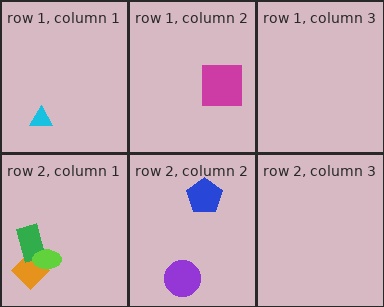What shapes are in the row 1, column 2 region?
The magenta square.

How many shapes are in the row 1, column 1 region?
1.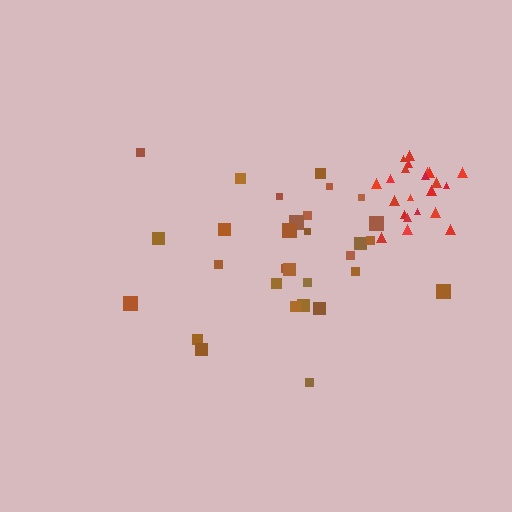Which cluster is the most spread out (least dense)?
Brown.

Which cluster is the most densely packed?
Red.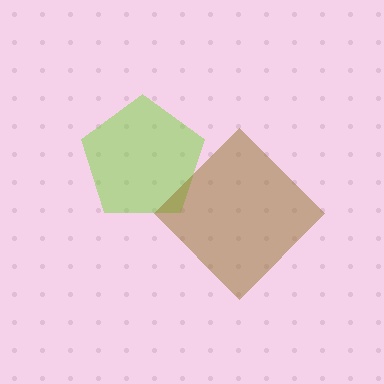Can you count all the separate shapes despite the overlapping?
Yes, there are 2 separate shapes.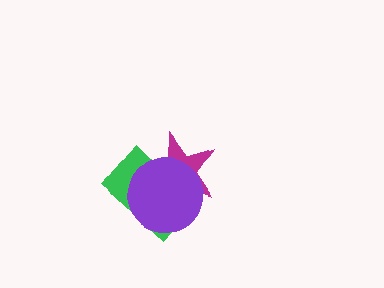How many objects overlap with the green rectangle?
2 objects overlap with the green rectangle.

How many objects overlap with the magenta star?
2 objects overlap with the magenta star.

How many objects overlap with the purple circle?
2 objects overlap with the purple circle.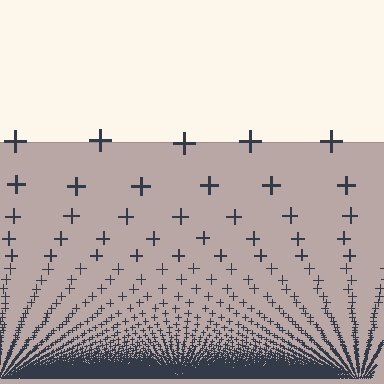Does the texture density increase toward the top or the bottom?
Density increases toward the bottom.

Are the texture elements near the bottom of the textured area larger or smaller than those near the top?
Smaller. The gradient is inverted — elements near the bottom are smaller and denser.